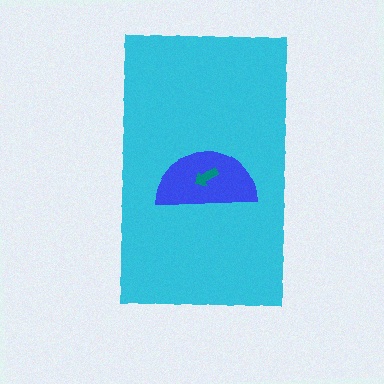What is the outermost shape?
The cyan rectangle.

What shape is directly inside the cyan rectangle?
The blue semicircle.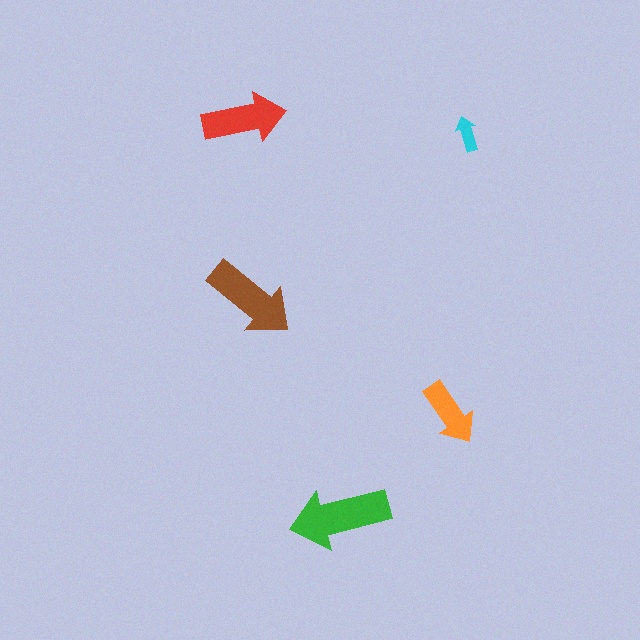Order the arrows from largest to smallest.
the green one, the brown one, the red one, the orange one, the cyan one.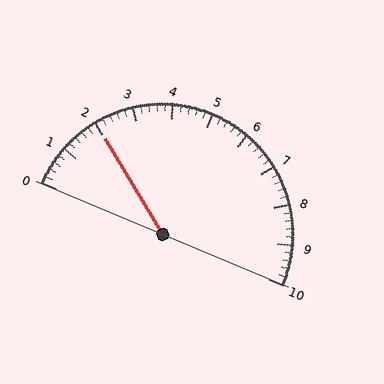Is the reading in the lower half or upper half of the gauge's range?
The reading is in the lower half of the range (0 to 10).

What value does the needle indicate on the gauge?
The needle indicates approximately 2.0.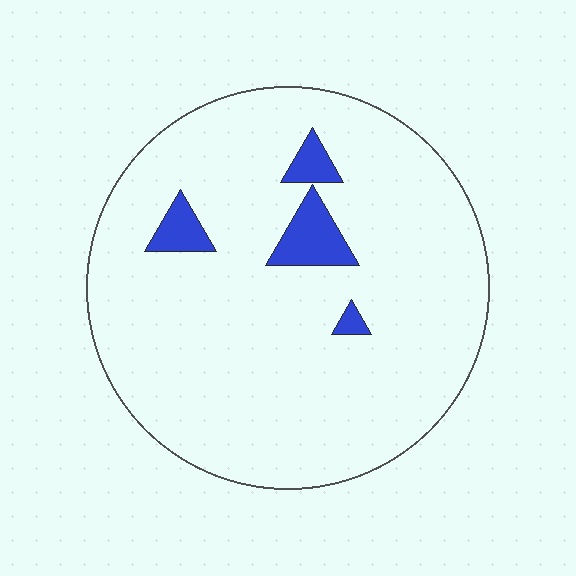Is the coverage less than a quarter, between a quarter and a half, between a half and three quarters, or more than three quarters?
Less than a quarter.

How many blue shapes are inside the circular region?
4.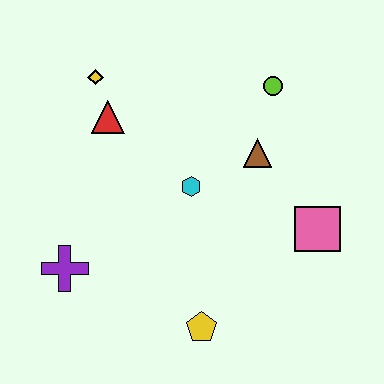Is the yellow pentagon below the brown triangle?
Yes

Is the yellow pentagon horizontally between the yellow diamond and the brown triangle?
Yes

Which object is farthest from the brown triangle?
The purple cross is farthest from the brown triangle.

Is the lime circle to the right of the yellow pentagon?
Yes